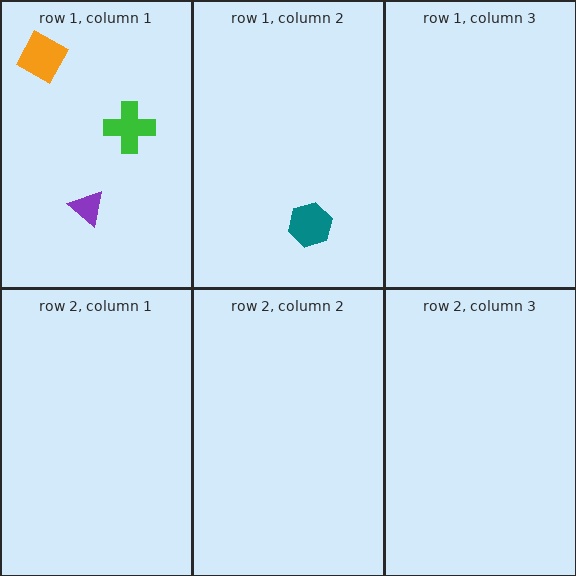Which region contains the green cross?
The row 1, column 1 region.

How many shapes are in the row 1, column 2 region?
1.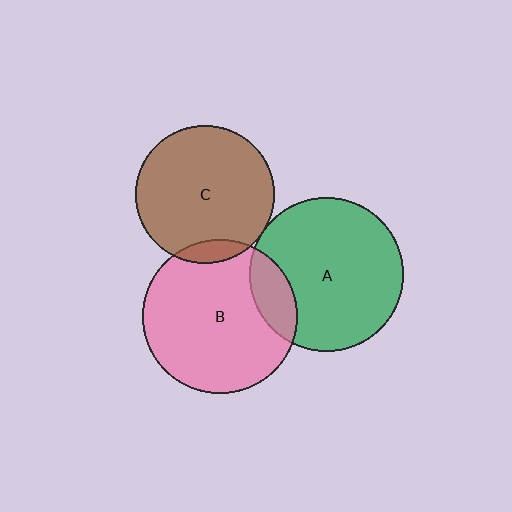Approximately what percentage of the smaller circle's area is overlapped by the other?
Approximately 10%.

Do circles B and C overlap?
Yes.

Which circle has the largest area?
Circle B (pink).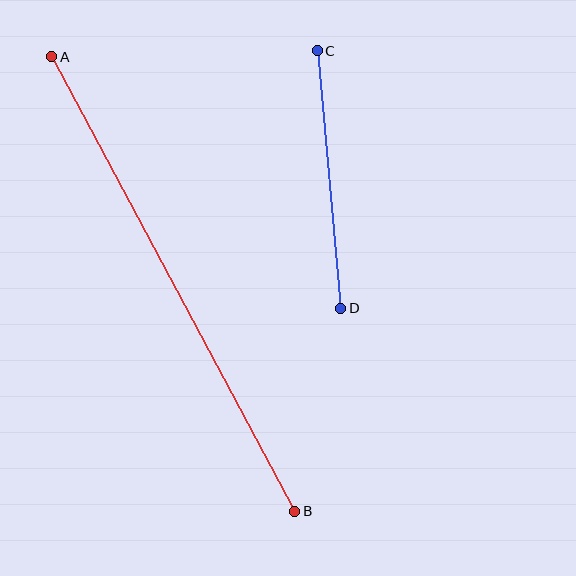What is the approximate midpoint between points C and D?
The midpoint is at approximately (329, 180) pixels.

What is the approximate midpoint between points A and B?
The midpoint is at approximately (173, 284) pixels.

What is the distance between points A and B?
The distance is approximately 515 pixels.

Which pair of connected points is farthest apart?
Points A and B are farthest apart.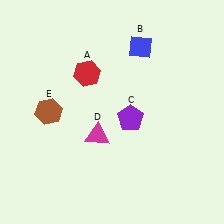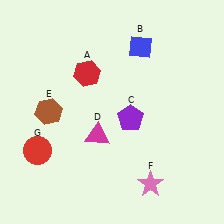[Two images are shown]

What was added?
A pink star (F), a red circle (G) were added in Image 2.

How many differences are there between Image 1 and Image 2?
There are 2 differences between the two images.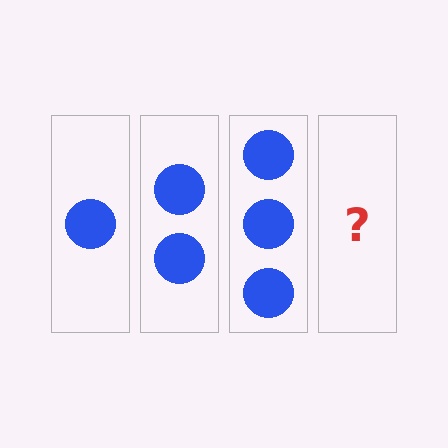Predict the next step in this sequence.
The next step is 4 circles.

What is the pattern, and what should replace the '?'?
The pattern is that each step adds one more circle. The '?' should be 4 circles.